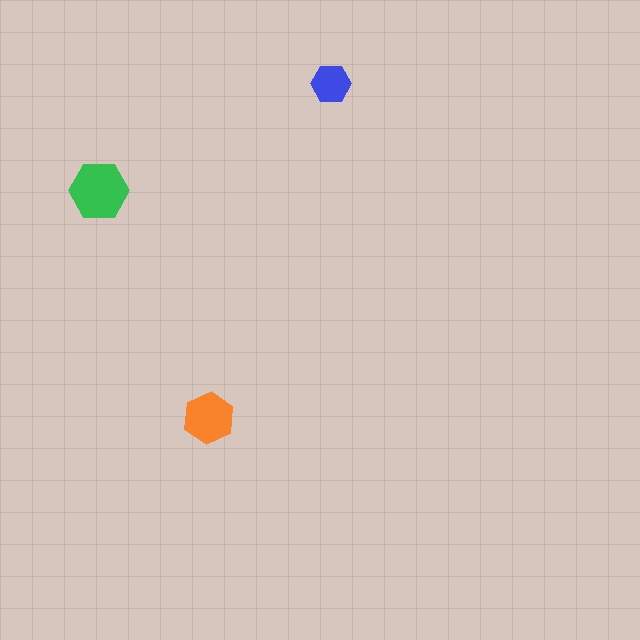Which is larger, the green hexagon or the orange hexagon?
The green one.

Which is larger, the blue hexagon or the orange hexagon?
The orange one.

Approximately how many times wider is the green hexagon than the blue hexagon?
About 1.5 times wider.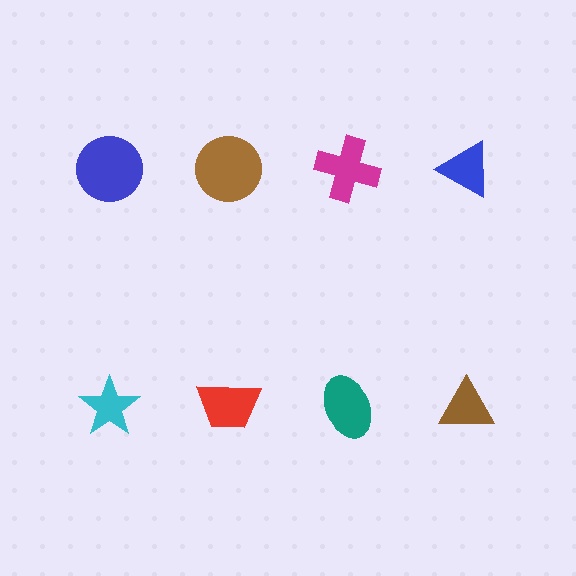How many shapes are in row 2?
4 shapes.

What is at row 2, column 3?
A teal ellipse.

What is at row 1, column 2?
A brown circle.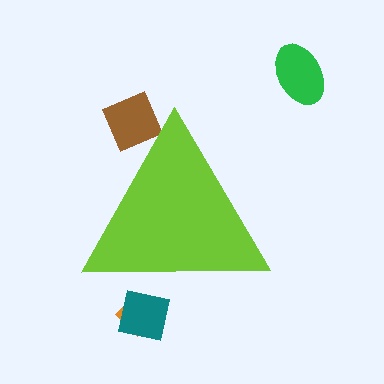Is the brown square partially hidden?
Yes, the brown square is partially hidden behind the lime triangle.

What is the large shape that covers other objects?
A lime triangle.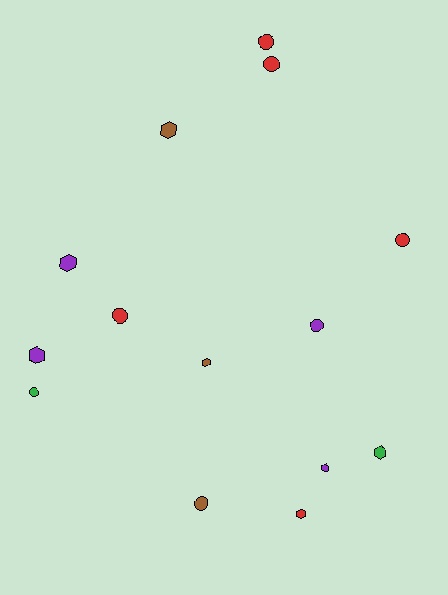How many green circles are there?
There is 1 green circle.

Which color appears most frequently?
Red, with 5 objects.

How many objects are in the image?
There are 14 objects.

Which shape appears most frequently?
Hexagon, with 7 objects.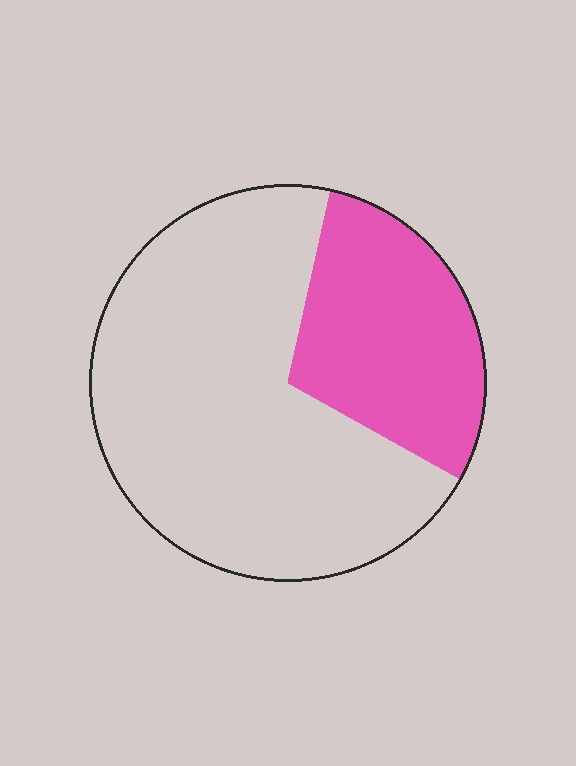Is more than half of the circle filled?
No.